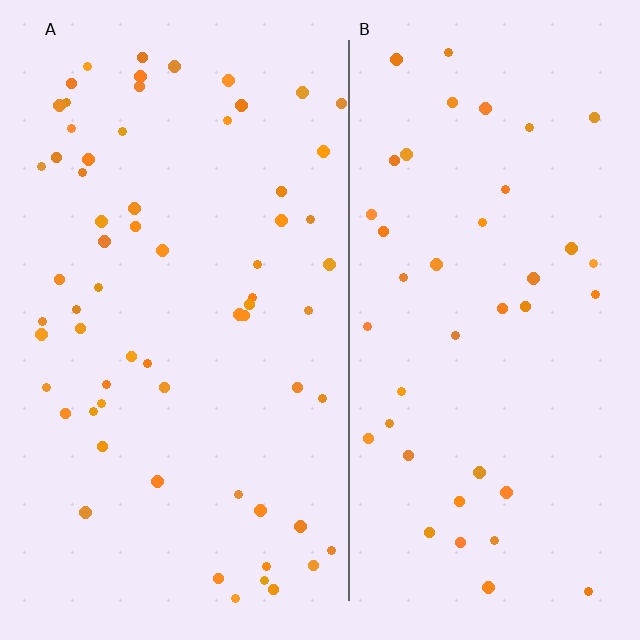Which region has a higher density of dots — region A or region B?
A (the left).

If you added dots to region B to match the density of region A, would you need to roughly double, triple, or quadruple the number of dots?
Approximately double.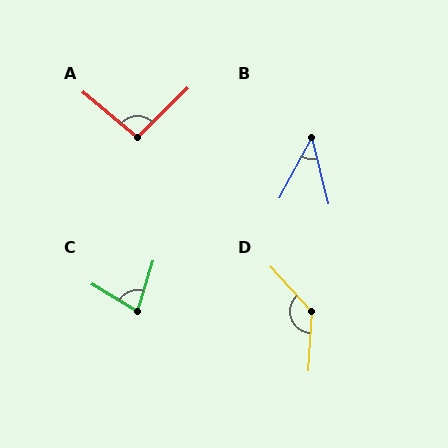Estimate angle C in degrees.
Approximately 76 degrees.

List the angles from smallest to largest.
B (42°), C (76°), A (95°), D (133°).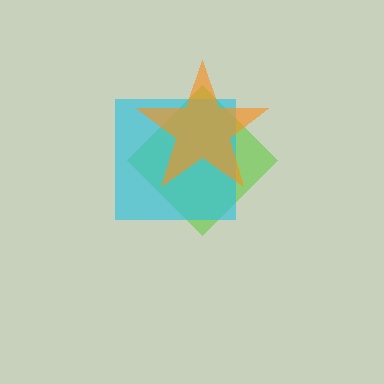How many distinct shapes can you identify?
There are 3 distinct shapes: a lime diamond, a cyan square, an orange star.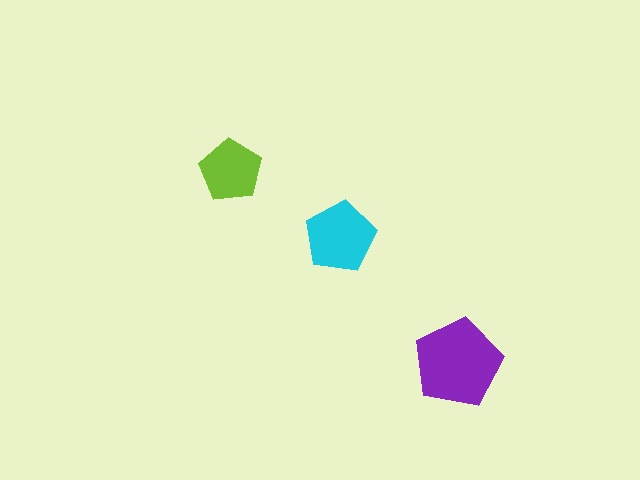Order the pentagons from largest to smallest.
the purple one, the cyan one, the lime one.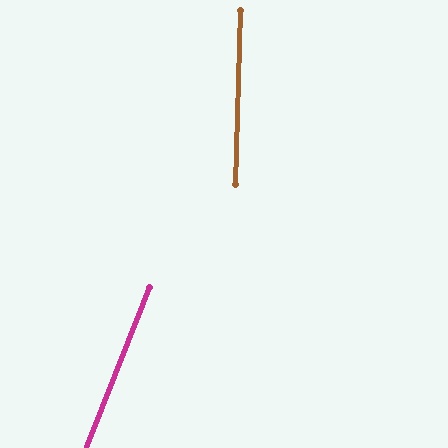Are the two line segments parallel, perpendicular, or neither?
Neither parallel nor perpendicular — they differ by about 20°.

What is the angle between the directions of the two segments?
Approximately 20 degrees.